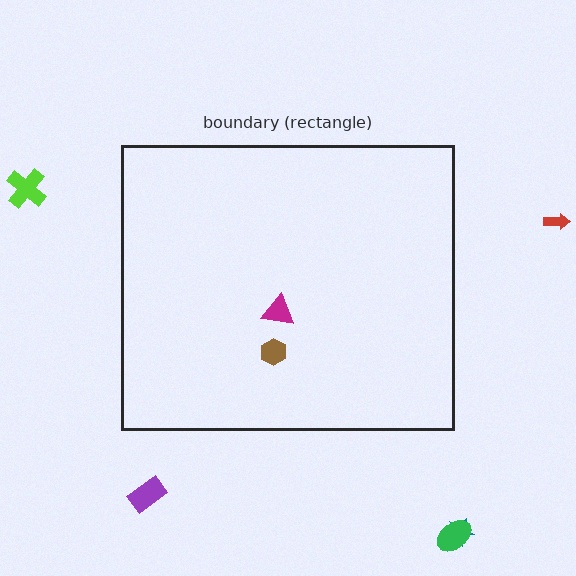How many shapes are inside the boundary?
2 inside, 5 outside.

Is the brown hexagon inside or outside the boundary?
Inside.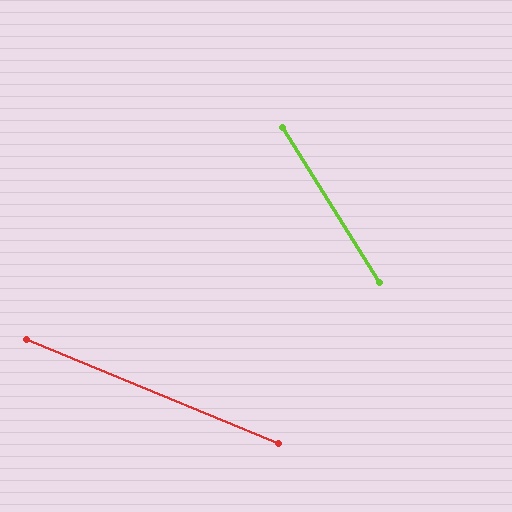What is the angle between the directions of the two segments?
Approximately 36 degrees.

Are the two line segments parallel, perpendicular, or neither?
Neither parallel nor perpendicular — they differ by about 36°.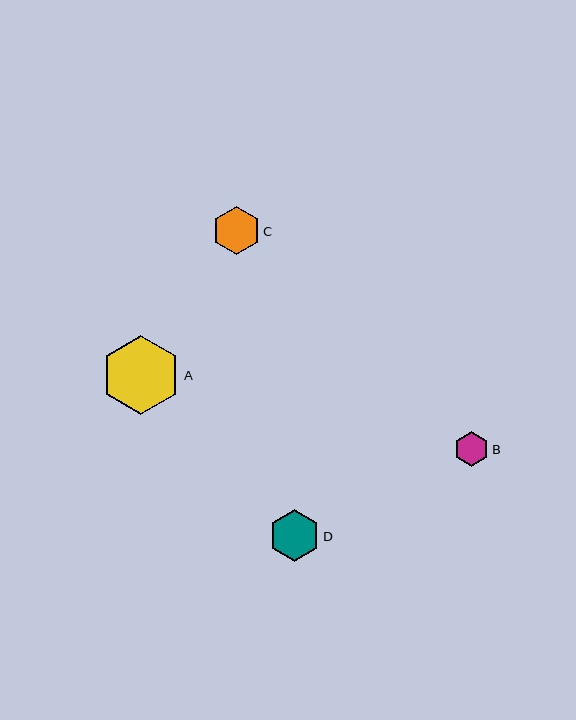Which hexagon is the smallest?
Hexagon B is the smallest with a size of approximately 35 pixels.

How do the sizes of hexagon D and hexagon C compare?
Hexagon D and hexagon C are approximately the same size.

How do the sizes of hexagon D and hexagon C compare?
Hexagon D and hexagon C are approximately the same size.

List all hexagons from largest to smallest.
From largest to smallest: A, D, C, B.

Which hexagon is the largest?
Hexagon A is the largest with a size of approximately 80 pixels.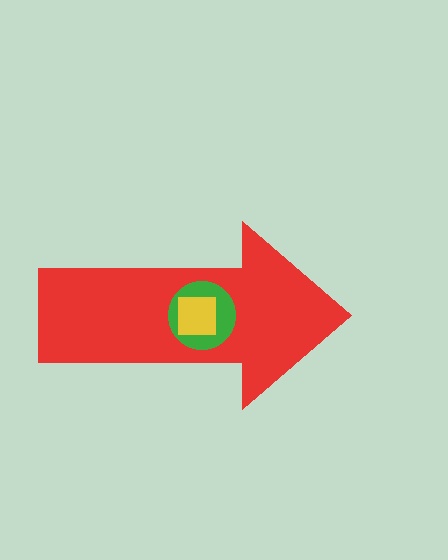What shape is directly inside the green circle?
The yellow square.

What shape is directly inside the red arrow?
The green circle.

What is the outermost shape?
The red arrow.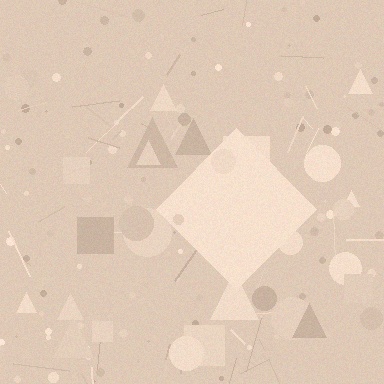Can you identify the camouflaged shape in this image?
The camouflaged shape is a diamond.